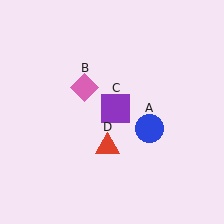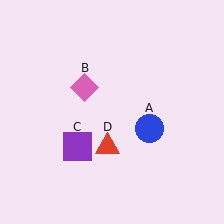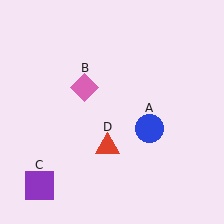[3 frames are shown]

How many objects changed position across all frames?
1 object changed position: purple square (object C).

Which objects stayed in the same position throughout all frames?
Blue circle (object A) and pink diamond (object B) and red triangle (object D) remained stationary.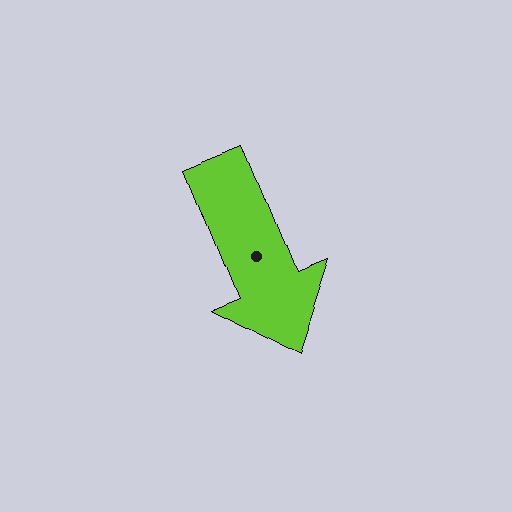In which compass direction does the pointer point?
South.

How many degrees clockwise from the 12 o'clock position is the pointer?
Approximately 158 degrees.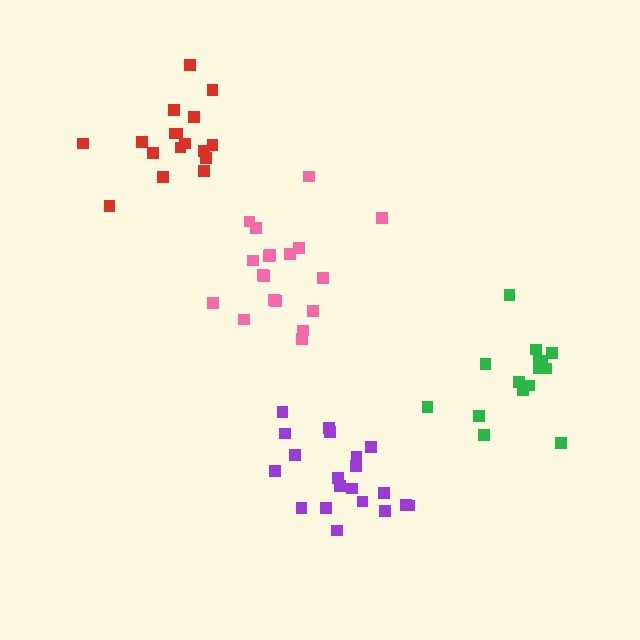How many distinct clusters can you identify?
There are 4 distinct clusters.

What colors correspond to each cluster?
The clusters are colored: pink, green, purple, red.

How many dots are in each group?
Group 1: 19 dots, Group 2: 15 dots, Group 3: 20 dots, Group 4: 17 dots (71 total).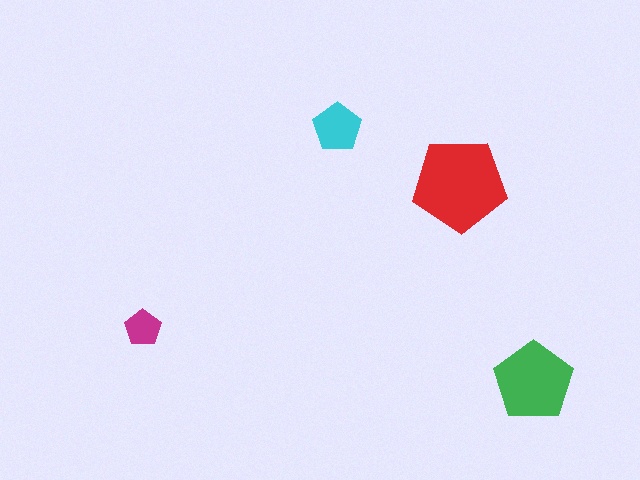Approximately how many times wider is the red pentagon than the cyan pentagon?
About 2 times wider.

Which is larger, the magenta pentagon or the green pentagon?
The green one.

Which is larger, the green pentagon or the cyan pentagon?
The green one.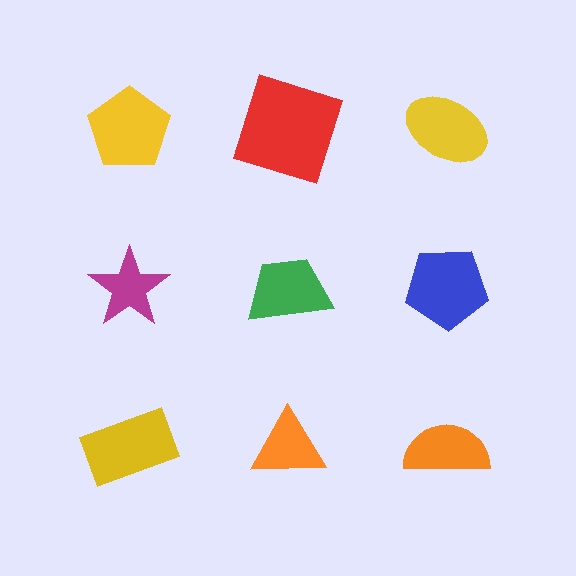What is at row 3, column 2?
An orange triangle.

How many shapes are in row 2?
3 shapes.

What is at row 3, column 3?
An orange semicircle.